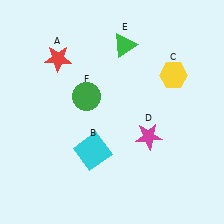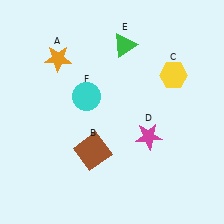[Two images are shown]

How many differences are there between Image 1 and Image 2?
There are 3 differences between the two images.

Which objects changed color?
A changed from red to orange. B changed from cyan to brown. F changed from green to cyan.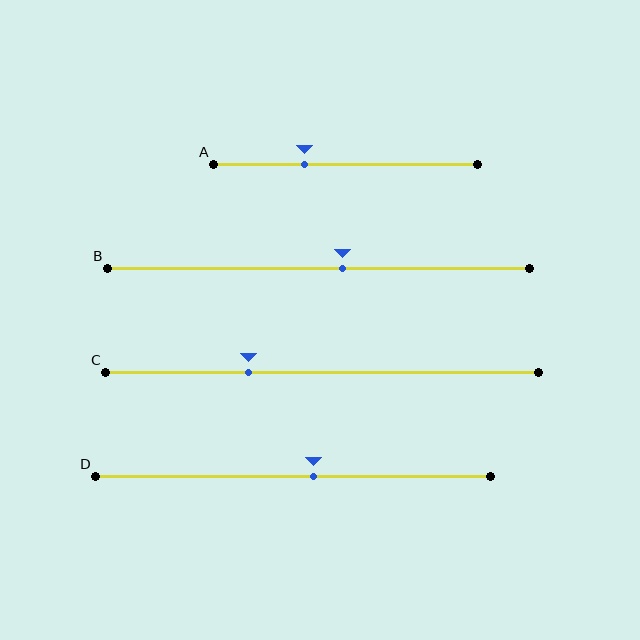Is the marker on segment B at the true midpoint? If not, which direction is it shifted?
No, the marker on segment B is shifted to the right by about 6% of the segment length.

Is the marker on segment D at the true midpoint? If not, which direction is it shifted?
No, the marker on segment D is shifted to the right by about 5% of the segment length.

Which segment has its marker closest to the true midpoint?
Segment D has its marker closest to the true midpoint.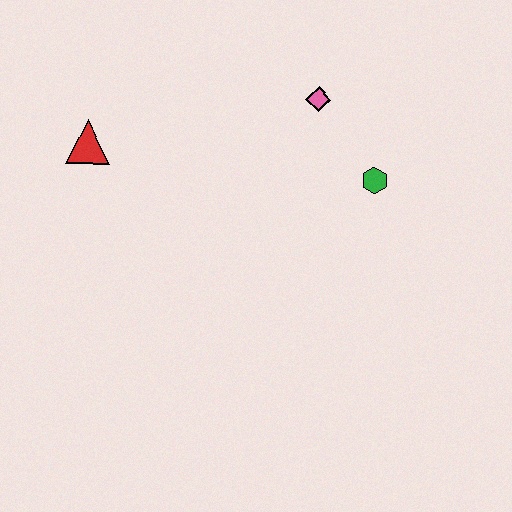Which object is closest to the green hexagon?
The pink diamond is closest to the green hexagon.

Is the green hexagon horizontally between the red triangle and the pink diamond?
No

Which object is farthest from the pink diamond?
The red triangle is farthest from the pink diamond.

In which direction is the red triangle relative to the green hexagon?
The red triangle is to the left of the green hexagon.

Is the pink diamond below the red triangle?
No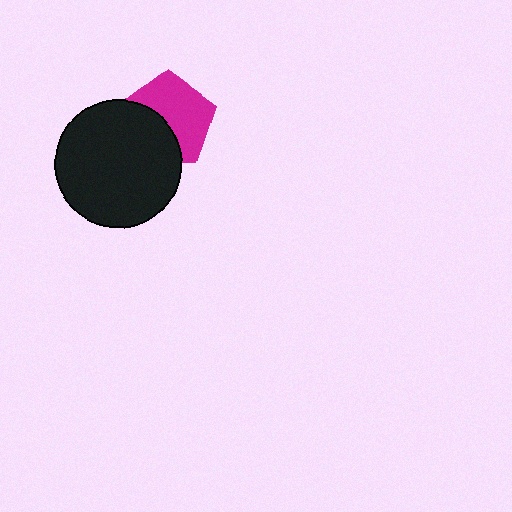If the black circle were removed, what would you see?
You would see the complete magenta pentagon.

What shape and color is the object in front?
The object in front is a black circle.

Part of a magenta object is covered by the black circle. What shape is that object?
It is a pentagon.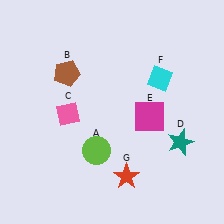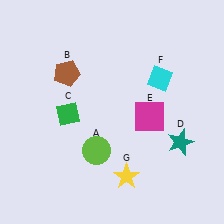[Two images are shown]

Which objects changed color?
C changed from pink to green. G changed from red to yellow.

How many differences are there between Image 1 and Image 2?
There are 2 differences between the two images.